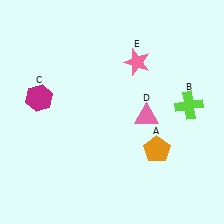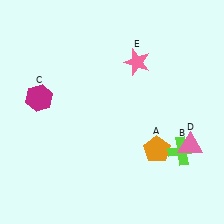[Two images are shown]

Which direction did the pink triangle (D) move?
The pink triangle (D) moved right.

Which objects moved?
The objects that moved are: the lime cross (B), the pink triangle (D).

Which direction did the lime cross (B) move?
The lime cross (B) moved down.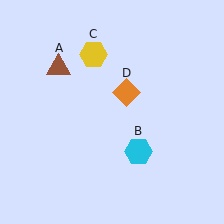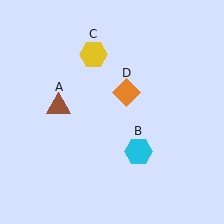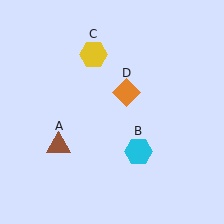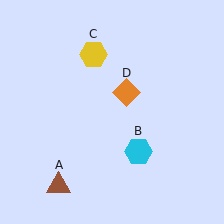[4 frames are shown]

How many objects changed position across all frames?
1 object changed position: brown triangle (object A).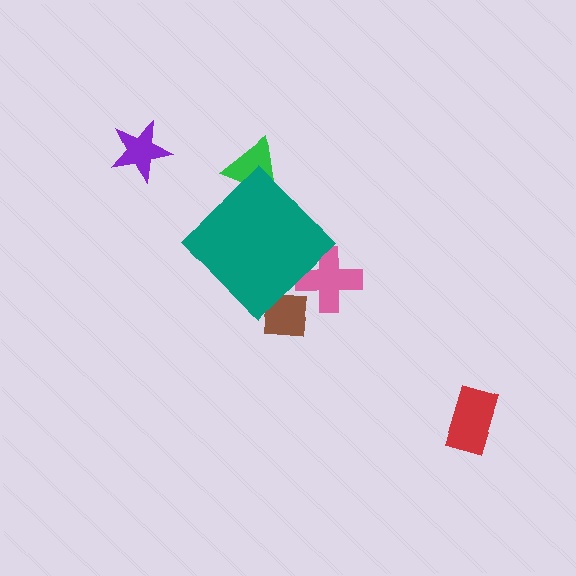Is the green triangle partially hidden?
Yes, the green triangle is partially hidden behind the teal diamond.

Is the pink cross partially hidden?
Yes, the pink cross is partially hidden behind the teal diamond.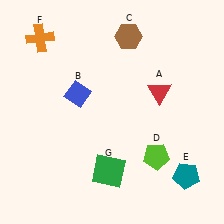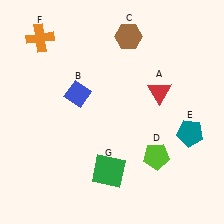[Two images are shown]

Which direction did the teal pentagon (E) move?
The teal pentagon (E) moved up.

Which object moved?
The teal pentagon (E) moved up.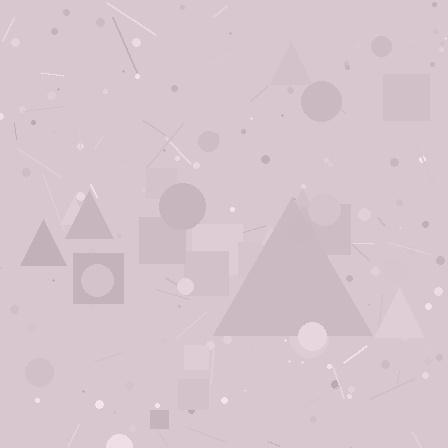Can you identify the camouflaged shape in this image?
The camouflaged shape is a triangle.